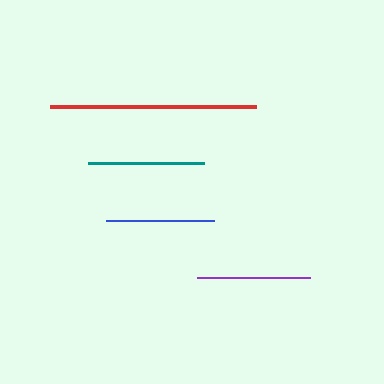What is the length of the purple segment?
The purple segment is approximately 113 pixels long.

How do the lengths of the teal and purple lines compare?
The teal and purple lines are approximately the same length.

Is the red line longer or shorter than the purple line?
The red line is longer than the purple line.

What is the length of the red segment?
The red segment is approximately 207 pixels long.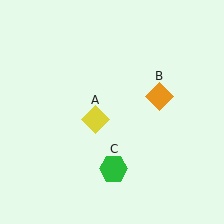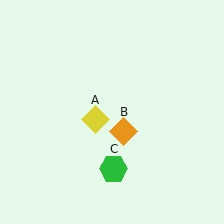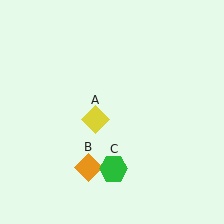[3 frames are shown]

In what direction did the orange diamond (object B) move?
The orange diamond (object B) moved down and to the left.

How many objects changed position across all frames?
1 object changed position: orange diamond (object B).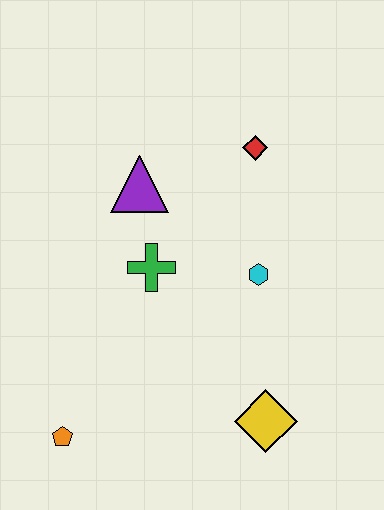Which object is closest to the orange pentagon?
The green cross is closest to the orange pentagon.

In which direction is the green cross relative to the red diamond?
The green cross is below the red diamond.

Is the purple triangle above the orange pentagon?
Yes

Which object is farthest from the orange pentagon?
The red diamond is farthest from the orange pentagon.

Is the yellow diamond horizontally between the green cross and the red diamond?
No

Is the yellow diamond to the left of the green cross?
No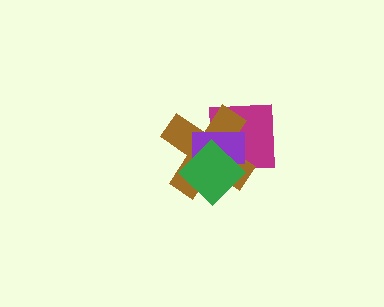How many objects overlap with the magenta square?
3 objects overlap with the magenta square.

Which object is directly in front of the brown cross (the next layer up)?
The purple rectangle is directly in front of the brown cross.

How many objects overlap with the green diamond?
3 objects overlap with the green diamond.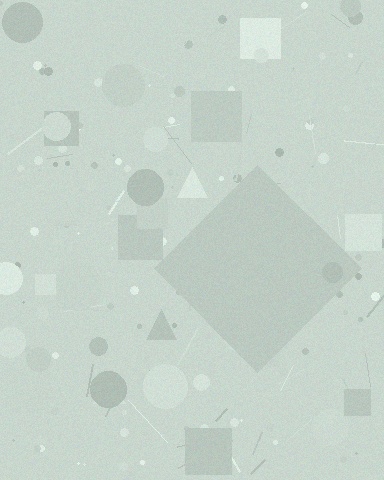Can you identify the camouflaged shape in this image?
The camouflaged shape is a diamond.